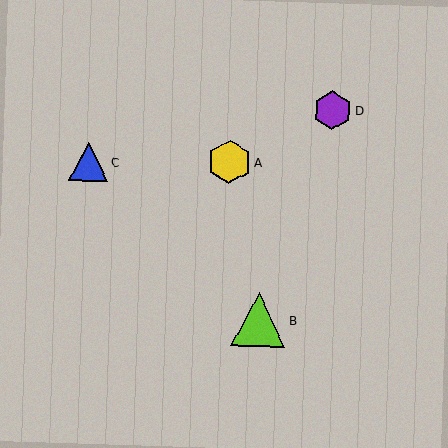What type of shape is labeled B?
Shape B is a lime triangle.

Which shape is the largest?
The lime triangle (labeled B) is the largest.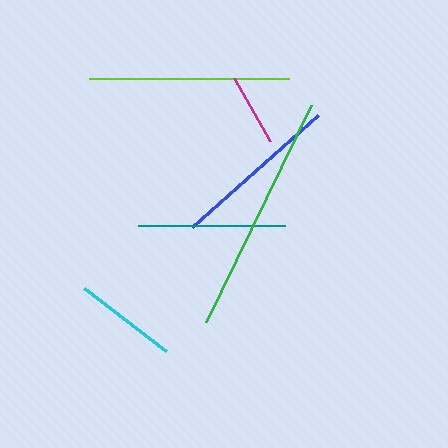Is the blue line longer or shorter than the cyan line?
The blue line is longer than the cyan line.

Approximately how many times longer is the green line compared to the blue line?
The green line is approximately 1.4 times the length of the blue line.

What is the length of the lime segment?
The lime segment is approximately 199 pixels long.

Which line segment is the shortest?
The magenta line is the shortest at approximately 72 pixels.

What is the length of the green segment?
The green segment is approximately 242 pixels long.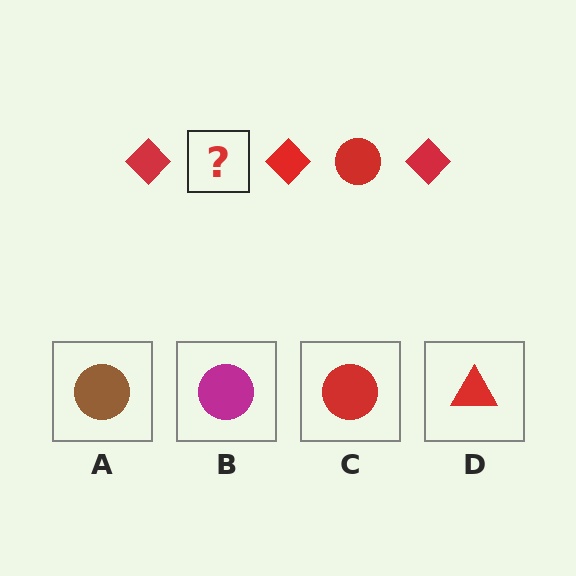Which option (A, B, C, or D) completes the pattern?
C.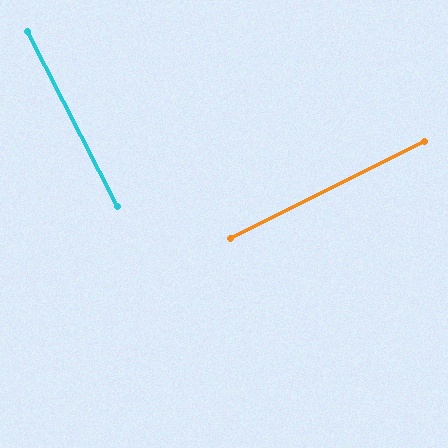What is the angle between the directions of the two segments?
Approximately 90 degrees.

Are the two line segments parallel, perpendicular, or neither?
Perpendicular — they meet at approximately 90°.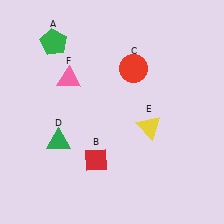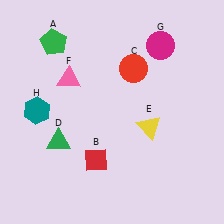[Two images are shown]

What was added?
A magenta circle (G), a teal hexagon (H) were added in Image 2.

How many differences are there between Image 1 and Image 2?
There are 2 differences between the two images.